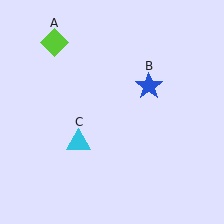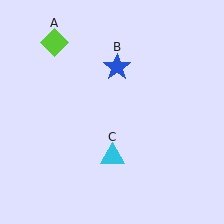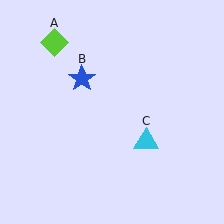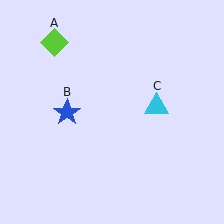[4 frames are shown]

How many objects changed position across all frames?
2 objects changed position: blue star (object B), cyan triangle (object C).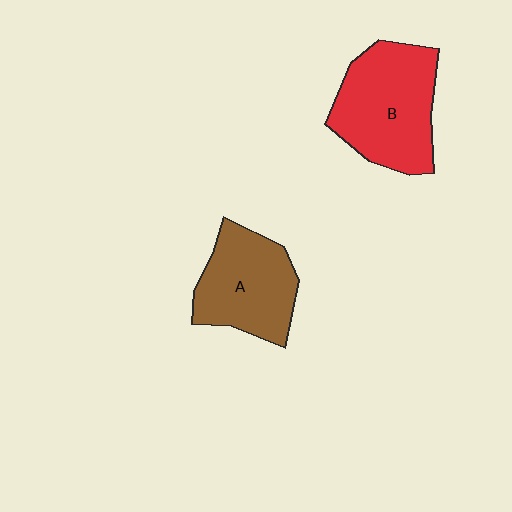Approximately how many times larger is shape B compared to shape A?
Approximately 1.2 times.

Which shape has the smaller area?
Shape A (brown).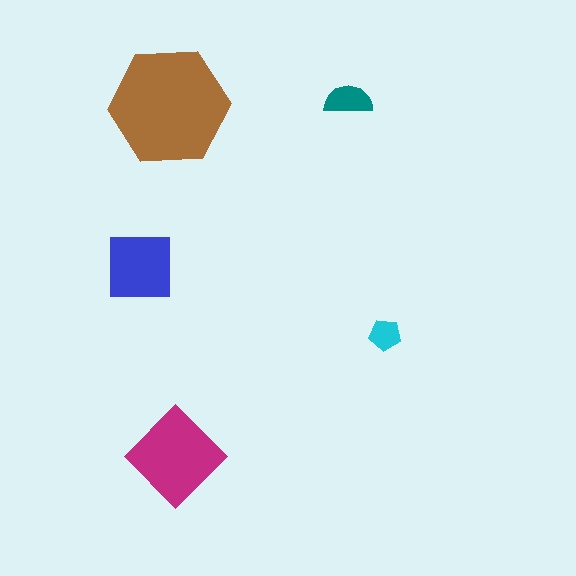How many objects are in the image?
There are 5 objects in the image.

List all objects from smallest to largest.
The cyan pentagon, the teal semicircle, the blue square, the magenta diamond, the brown hexagon.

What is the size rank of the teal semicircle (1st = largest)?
4th.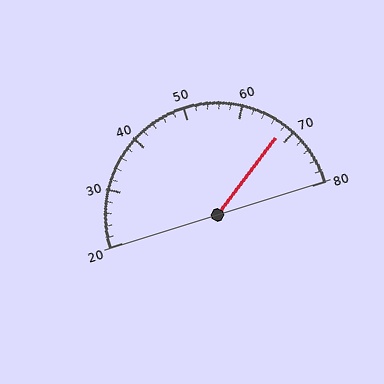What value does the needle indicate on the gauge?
The needle indicates approximately 68.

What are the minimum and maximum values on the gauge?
The gauge ranges from 20 to 80.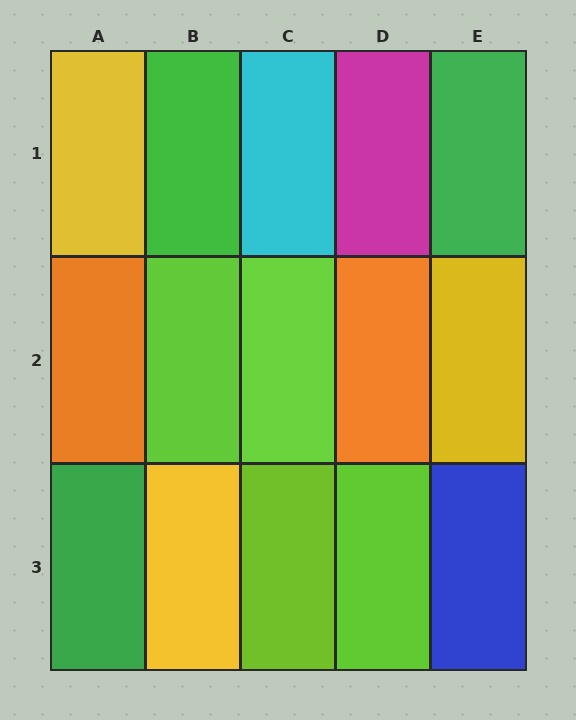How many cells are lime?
4 cells are lime.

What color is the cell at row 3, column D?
Lime.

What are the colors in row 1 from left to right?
Yellow, green, cyan, magenta, green.